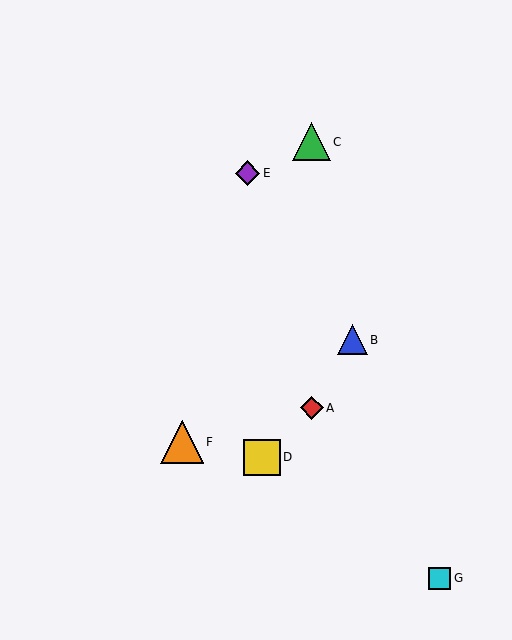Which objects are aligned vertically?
Objects A, C are aligned vertically.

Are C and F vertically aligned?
No, C is at x≈312 and F is at x≈182.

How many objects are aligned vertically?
2 objects (A, C) are aligned vertically.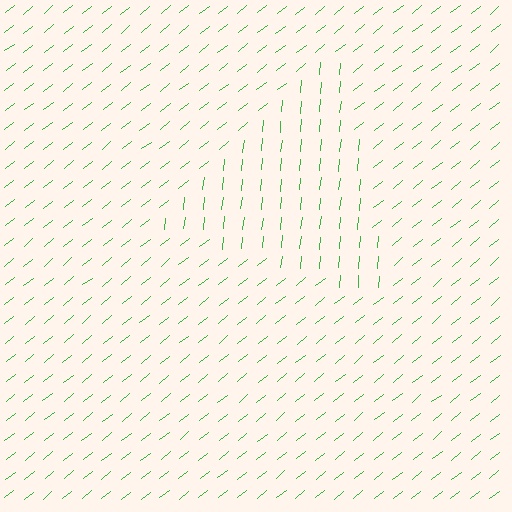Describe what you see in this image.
The image is filled with small green line segments. A triangle region in the image has lines oriented differently from the surrounding lines, creating a visible texture boundary.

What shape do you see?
I see a triangle.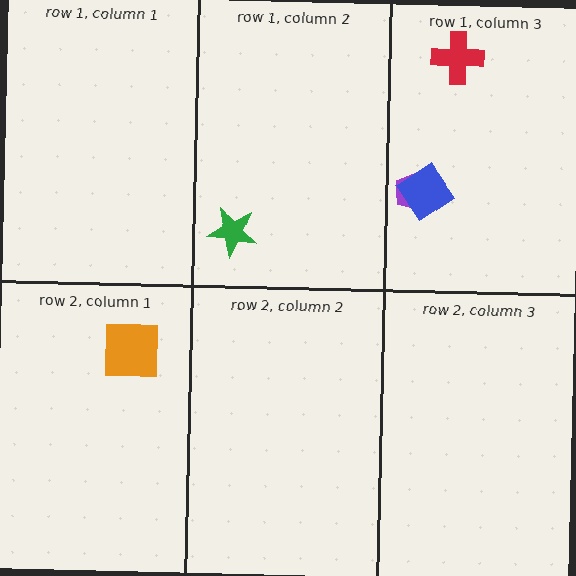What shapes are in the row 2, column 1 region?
The orange square.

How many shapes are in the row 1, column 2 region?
1.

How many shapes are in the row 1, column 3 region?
3.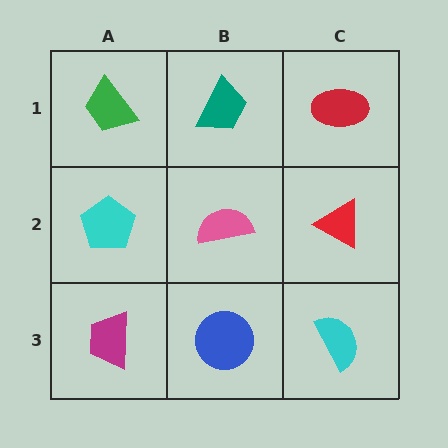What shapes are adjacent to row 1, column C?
A red triangle (row 2, column C), a teal trapezoid (row 1, column B).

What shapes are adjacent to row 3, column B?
A pink semicircle (row 2, column B), a magenta trapezoid (row 3, column A), a cyan semicircle (row 3, column C).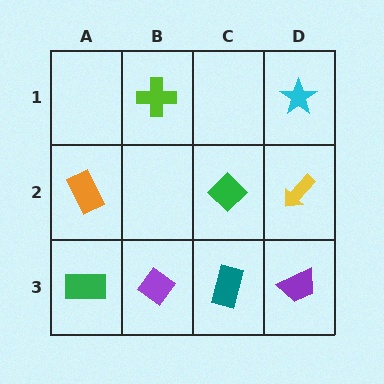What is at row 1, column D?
A cyan star.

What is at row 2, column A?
An orange rectangle.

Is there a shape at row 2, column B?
No, that cell is empty.